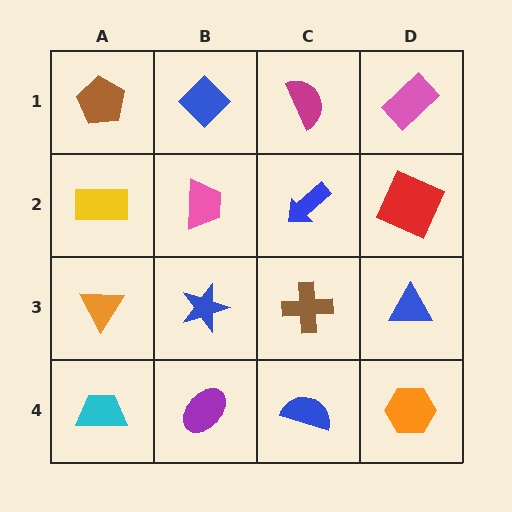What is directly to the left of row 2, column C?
A pink trapezoid.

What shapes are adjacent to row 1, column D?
A red square (row 2, column D), a magenta semicircle (row 1, column C).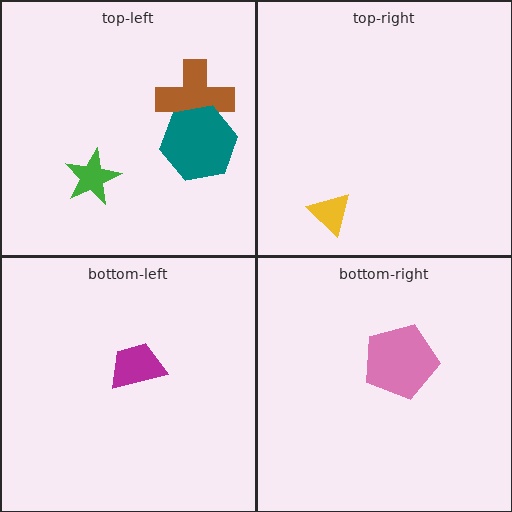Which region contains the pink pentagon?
The bottom-right region.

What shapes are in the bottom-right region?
The pink pentagon.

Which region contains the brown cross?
The top-left region.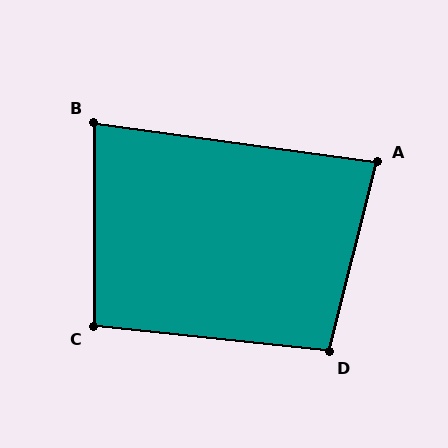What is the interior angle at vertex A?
Approximately 84 degrees (acute).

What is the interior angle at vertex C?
Approximately 96 degrees (obtuse).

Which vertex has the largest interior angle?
D, at approximately 98 degrees.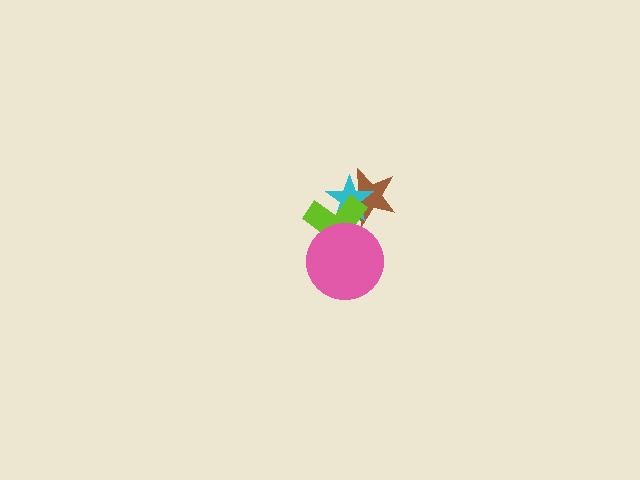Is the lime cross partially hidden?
Yes, it is partially covered by another shape.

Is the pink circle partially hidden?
No, no other shape covers it.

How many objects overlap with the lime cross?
3 objects overlap with the lime cross.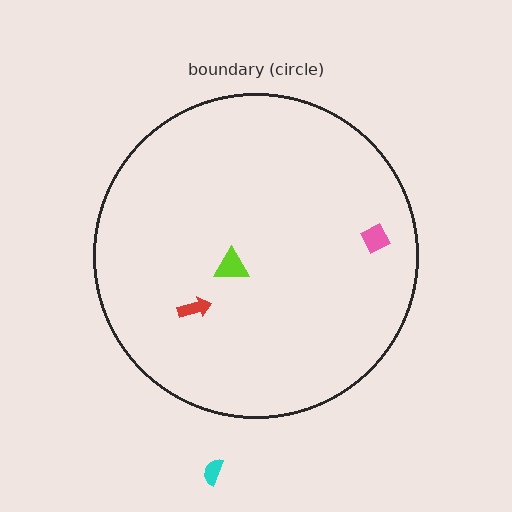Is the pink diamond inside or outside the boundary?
Inside.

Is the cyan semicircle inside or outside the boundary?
Outside.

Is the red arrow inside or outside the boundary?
Inside.